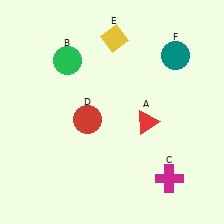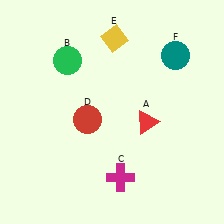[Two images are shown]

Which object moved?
The magenta cross (C) moved left.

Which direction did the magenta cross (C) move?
The magenta cross (C) moved left.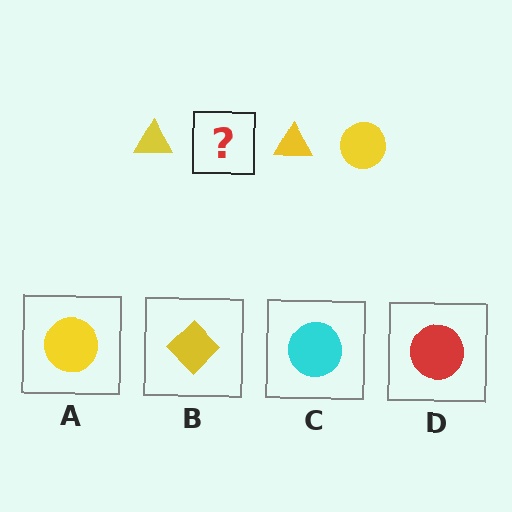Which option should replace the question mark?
Option A.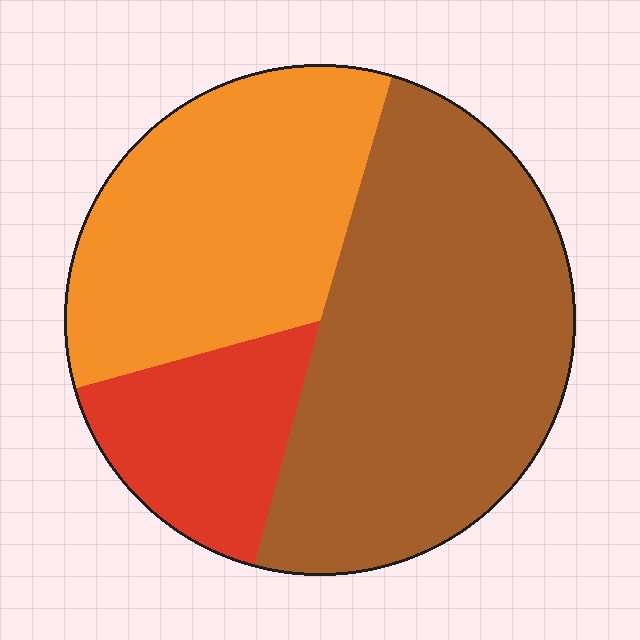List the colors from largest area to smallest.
From largest to smallest: brown, orange, red.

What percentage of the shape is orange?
Orange covers around 35% of the shape.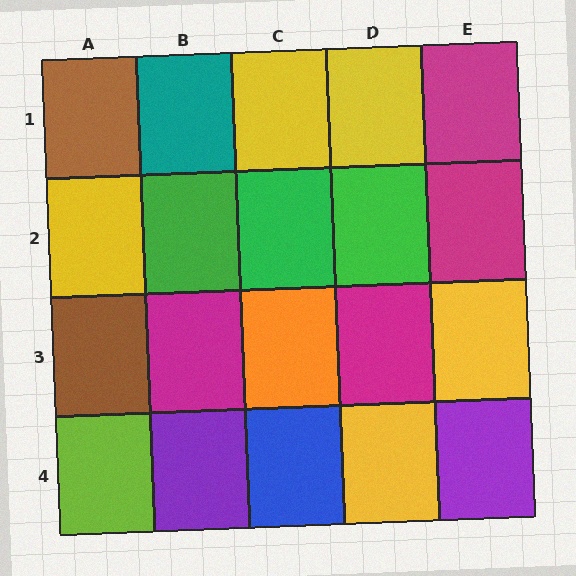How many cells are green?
3 cells are green.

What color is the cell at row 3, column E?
Yellow.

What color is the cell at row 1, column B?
Teal.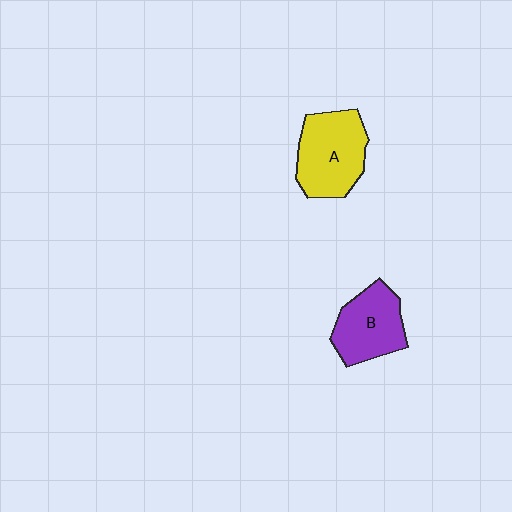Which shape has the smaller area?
Shape B (purple).